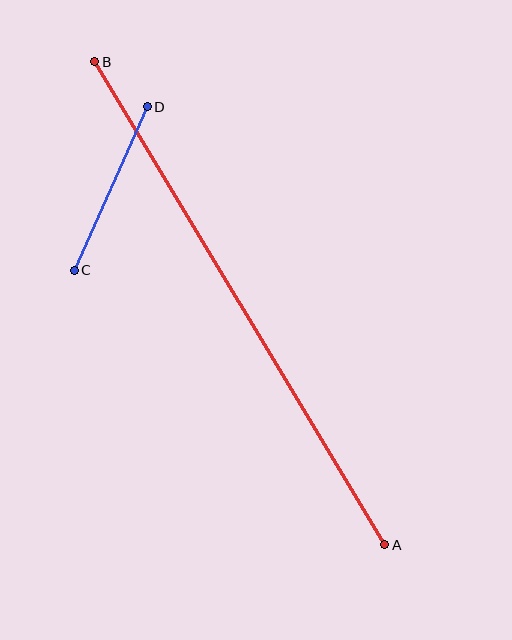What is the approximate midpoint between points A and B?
The midpoint is at approximately (240, 303) pixels.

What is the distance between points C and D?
The distance is approximately 179 pixels.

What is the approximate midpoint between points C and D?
The midpoint is at approximately (111, 188) pixels.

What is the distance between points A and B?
The distance is approximately 563 pixels.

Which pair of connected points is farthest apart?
Points A and B are farthest apart.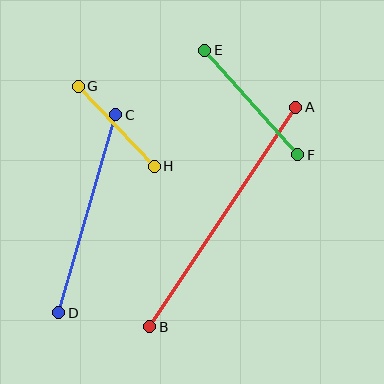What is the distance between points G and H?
The distance is approximately 111 pixels.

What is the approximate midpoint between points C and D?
The midpoint is at approximately (87, 214) pixels.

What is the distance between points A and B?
The distance is approximately 264 pixels.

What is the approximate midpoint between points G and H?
The midpoint is at approximately (116, 126) pixels.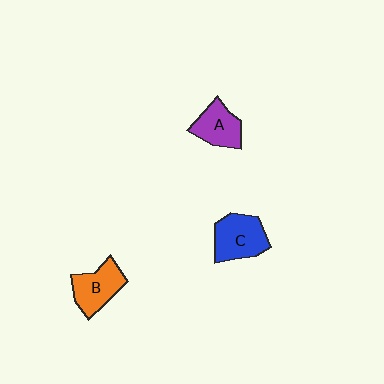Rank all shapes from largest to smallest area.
From largest to smallest: C (blue), B (orange), A (purple).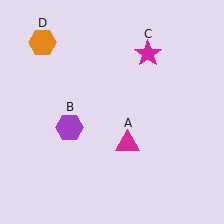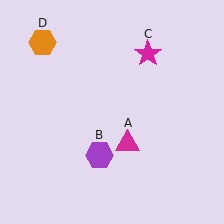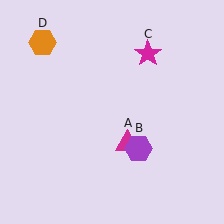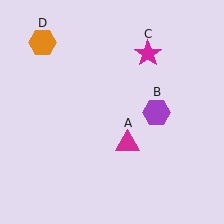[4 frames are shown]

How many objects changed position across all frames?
1 object changed position: purple hexagon (object B).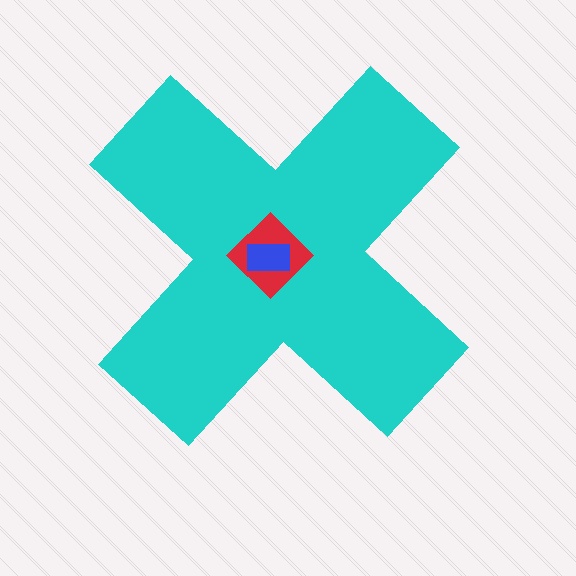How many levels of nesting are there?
3.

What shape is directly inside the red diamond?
The blue rectangle.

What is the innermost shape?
The blue rectangle.